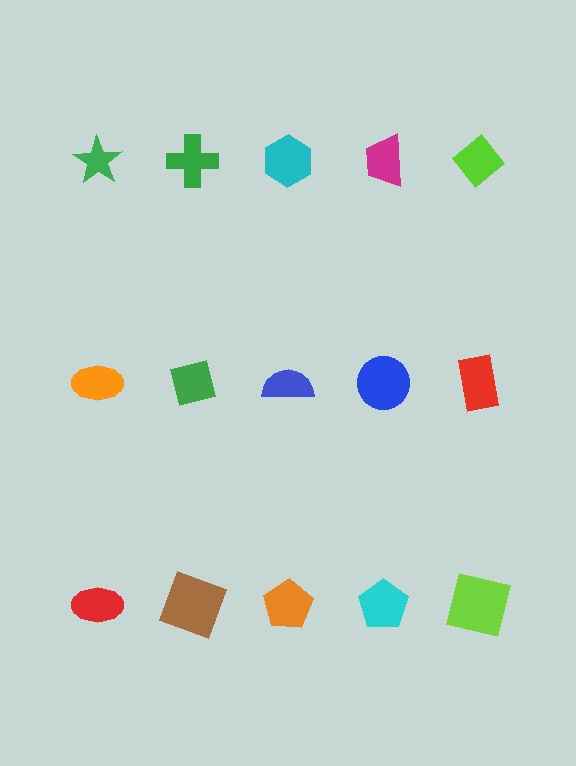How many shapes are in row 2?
5 shapes.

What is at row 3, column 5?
A lime square.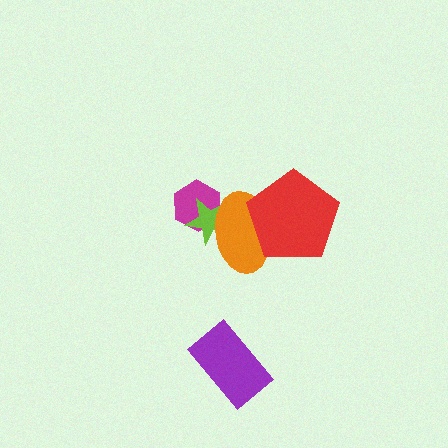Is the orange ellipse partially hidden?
Yes, it is partially covered by another shape.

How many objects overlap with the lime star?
2 objects overlap with the lime star.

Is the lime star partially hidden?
Yes, it is partially covered by another shape.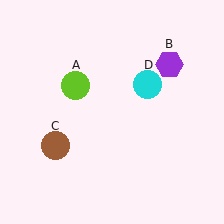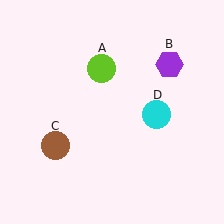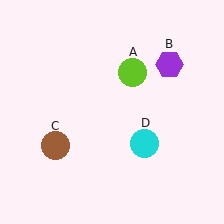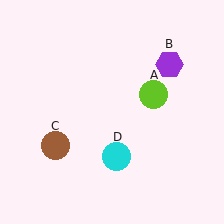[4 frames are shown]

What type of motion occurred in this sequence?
The lime circle (object A), cyan circle (object D) rotated clockwise around the center of the scene.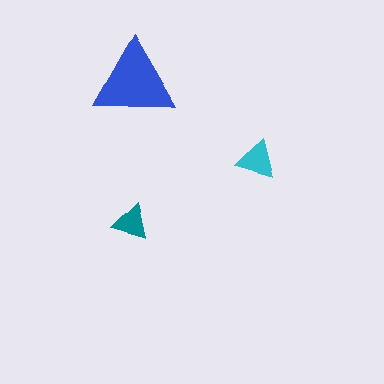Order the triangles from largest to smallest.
the blue one, the cyan one, the teal one.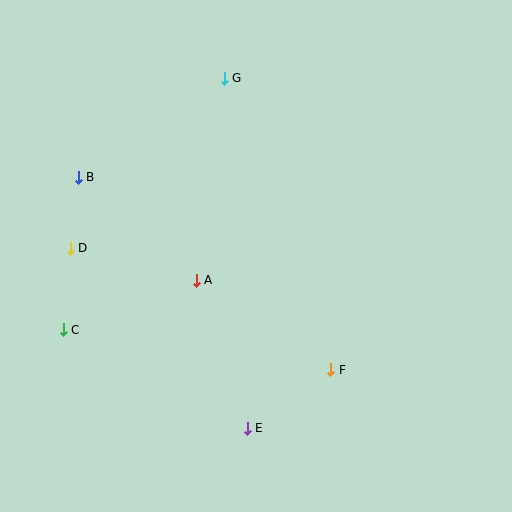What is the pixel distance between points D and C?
The distance between D and C is 82 pixels.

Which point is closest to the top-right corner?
Point G is closest to the top-right corner.